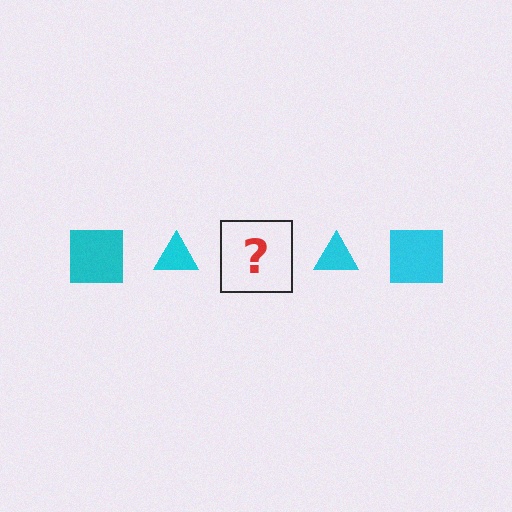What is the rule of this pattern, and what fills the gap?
The rule is that the pattern cycles through square, triangle shapes in cyan. The gap should be filled with a cyan square.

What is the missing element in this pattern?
The missing element is a cyan square.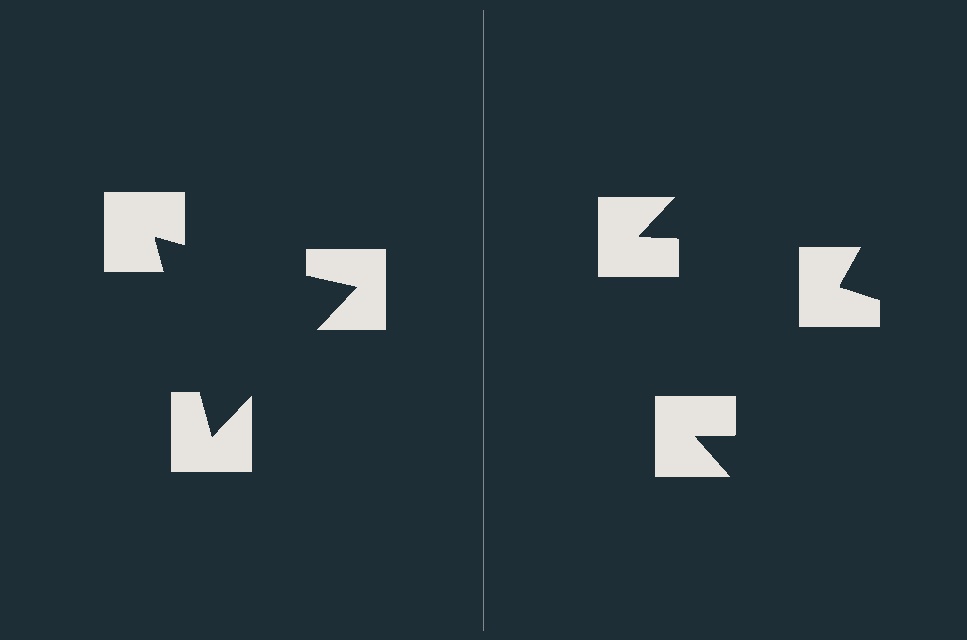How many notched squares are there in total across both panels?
6 — 3 on each side.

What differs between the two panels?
The notched squares are positioned identically on both sides; only the wedge orientations differ. On the left they align to a triangle; on the right they are misaligned.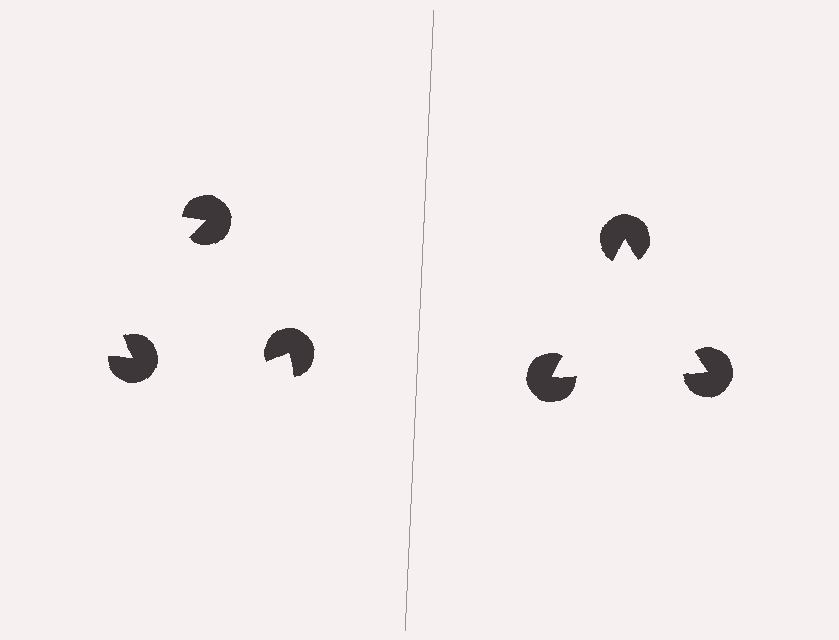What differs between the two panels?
The pac-man discs are positioned identically on both sides; only the wedge orientations differ. On the right they align to a triangle; on the left they are misaligned.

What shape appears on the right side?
An illusory triangle.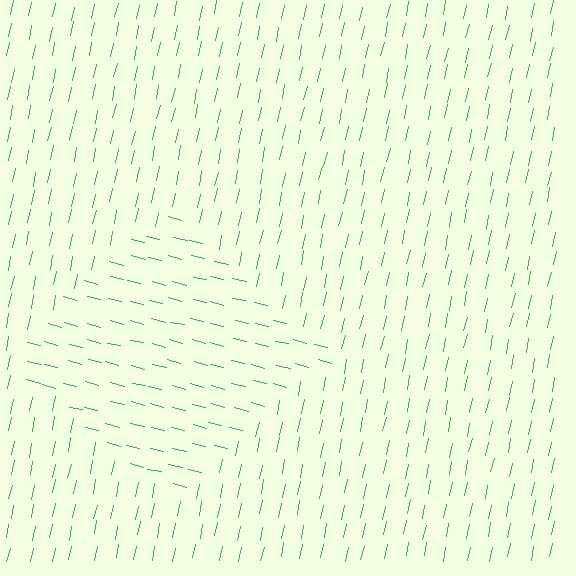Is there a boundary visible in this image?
Yes, there is a texture boundary formed by a change in line orientation.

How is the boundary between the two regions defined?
The boundary is defined purely by a change in line orientation (approximately 88 degrees difference). All lines are the same color and thickness.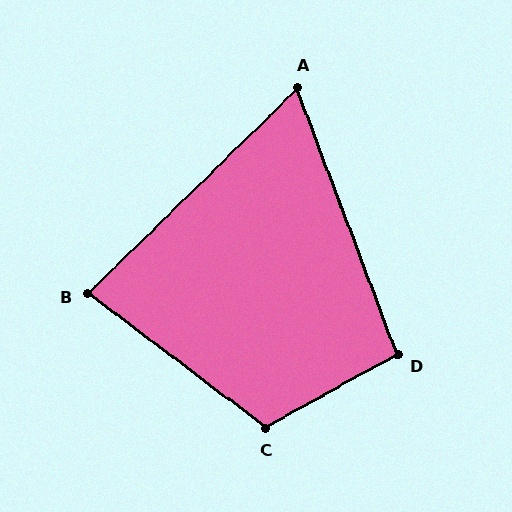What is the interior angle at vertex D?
Approximately 98 degrees (obtuse).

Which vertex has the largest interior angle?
C, at approximately 114 degrees.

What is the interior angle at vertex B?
Approximately 82 degrees (acute).